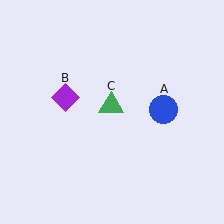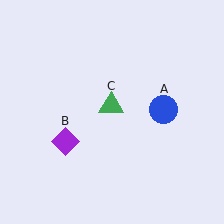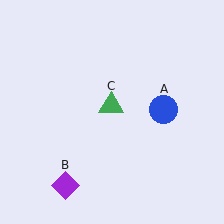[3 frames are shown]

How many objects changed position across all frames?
1 object changed position: purple diamond (object B).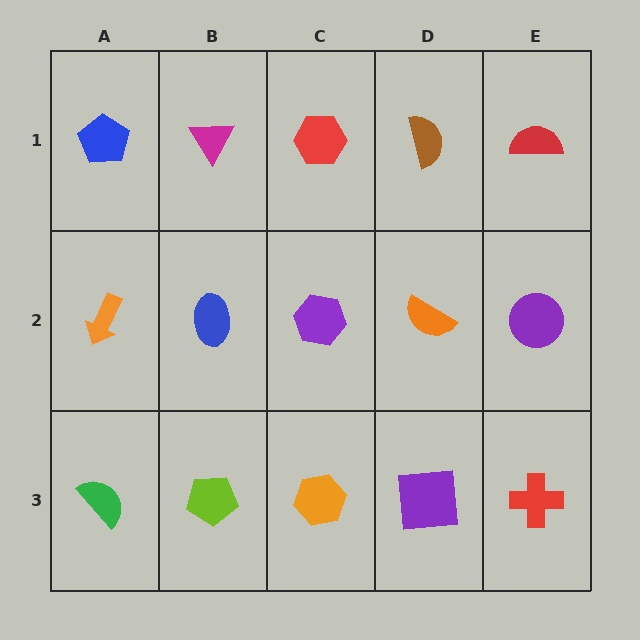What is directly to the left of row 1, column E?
A brown semicircle.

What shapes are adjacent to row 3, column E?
A purple circle (row 2, column E), a purple square (row 3, column D).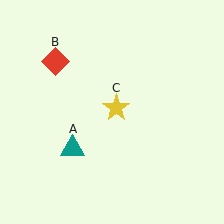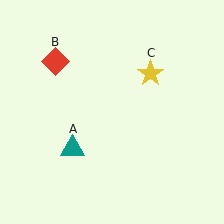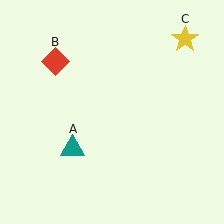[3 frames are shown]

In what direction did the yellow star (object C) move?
The yellow star (object C) moved up and to the right.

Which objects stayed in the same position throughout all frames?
Teal triangle (object A) and red diamond (object B) remained stationary.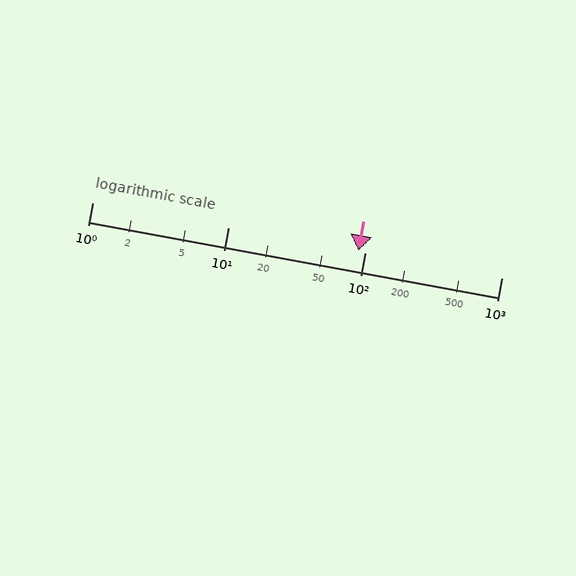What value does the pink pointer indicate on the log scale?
The pointer indicates approximately 90.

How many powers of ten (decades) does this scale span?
The scale spans 3 decades, from 1 to 1000.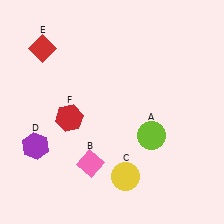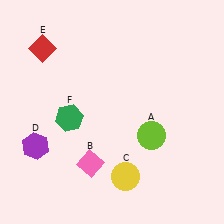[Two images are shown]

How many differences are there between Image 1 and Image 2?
There is 1 difference between the two images.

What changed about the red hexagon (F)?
In Image 1, F is red. In Image 2, it changed to green.